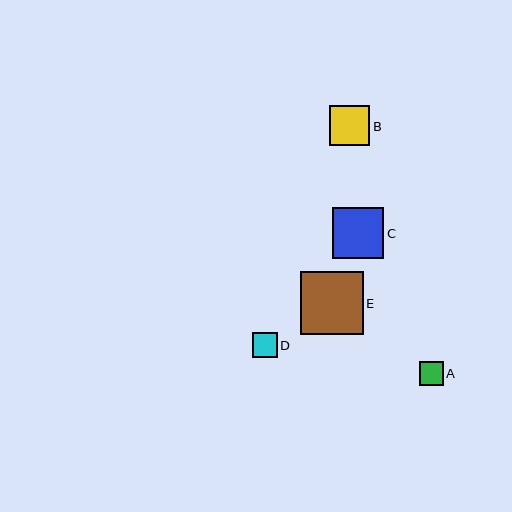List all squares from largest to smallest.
From largest to smallest: E, C, B, D, A.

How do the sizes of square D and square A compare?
Square D and square A are approximately the same size.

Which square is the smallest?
Square A is the smallest with a size of approximately 24 pixels.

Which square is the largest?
Square E is the largest with a size of approximately 62 pixels.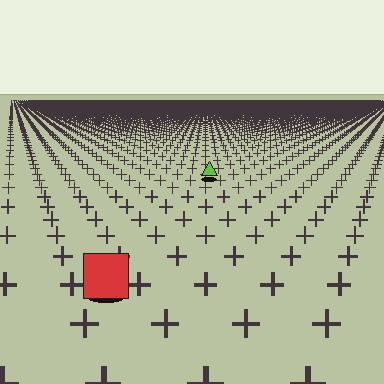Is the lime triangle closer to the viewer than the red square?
No. The red square is closer — you can tell from the texture gradient: the ground texture is coarser near it.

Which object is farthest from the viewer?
The lime triangle is farthest from the viewer. It appears smaller and the ground texture around it is denser.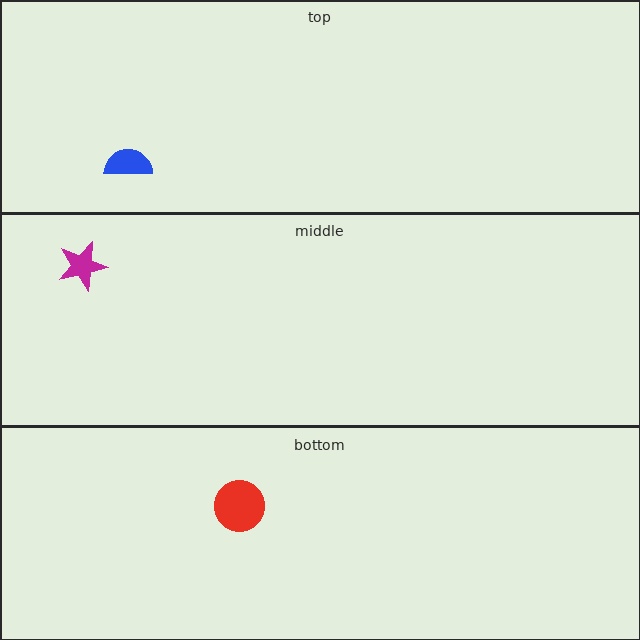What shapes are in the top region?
The blue semicircle.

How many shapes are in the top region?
1.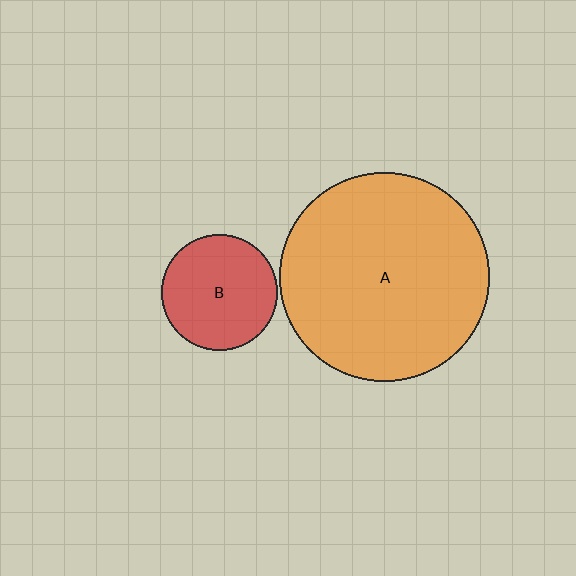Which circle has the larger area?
Circle A (orange).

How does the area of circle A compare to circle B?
Approximately 3.3 times.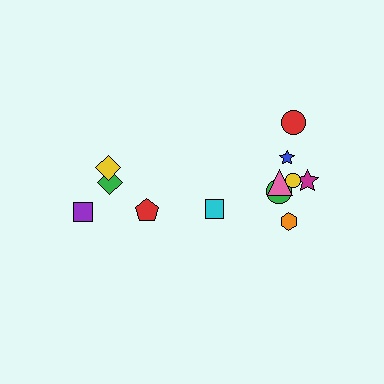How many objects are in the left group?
There are 4 objects.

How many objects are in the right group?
There are 8 objects.